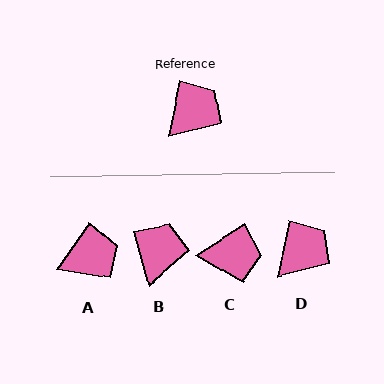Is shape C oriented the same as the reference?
No, it is off by about 45 degrees.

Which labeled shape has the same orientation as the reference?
D.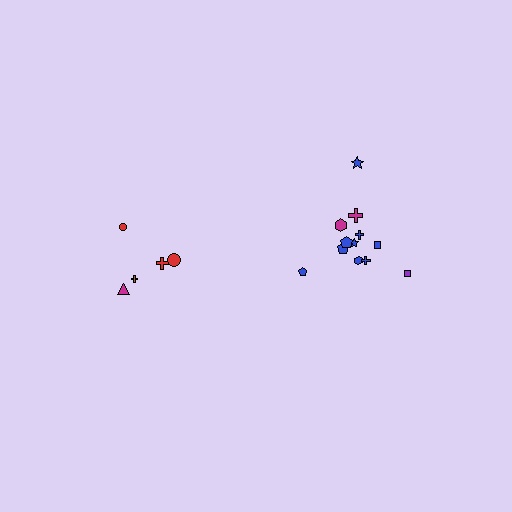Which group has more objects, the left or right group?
The right group.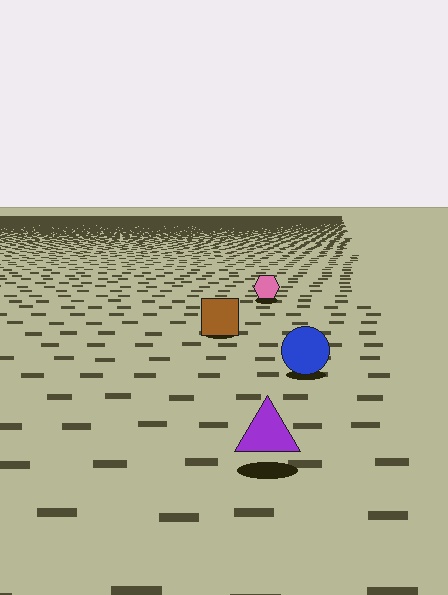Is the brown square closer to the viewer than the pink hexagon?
Yes. The brown square is closer — you can tell from the texture gradient: the ground texture is coarser near it.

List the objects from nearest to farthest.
From nearest to farthest: the purple triangle, the blue circle, the brown square, the pink hexagon.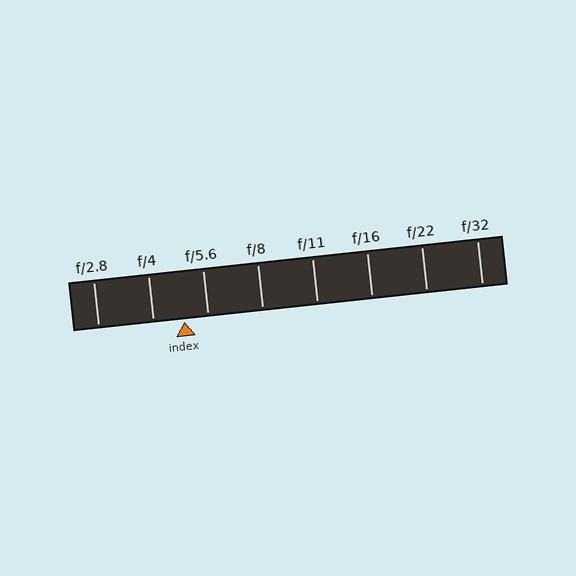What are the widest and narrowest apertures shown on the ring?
The widest aperture shown is f/2.8 and the narrowest is f/32.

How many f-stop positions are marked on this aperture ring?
There are 8 f-stop positions marked.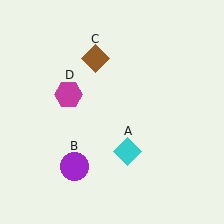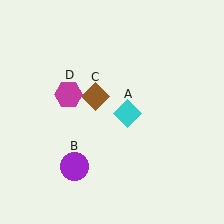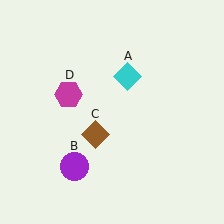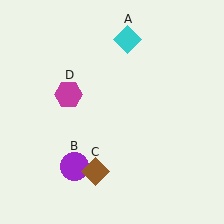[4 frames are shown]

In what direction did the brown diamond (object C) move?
The brown diamond (object C) moved down.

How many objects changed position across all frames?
2 objects changed position: cyan diamond (object A), brown diamond (object C).